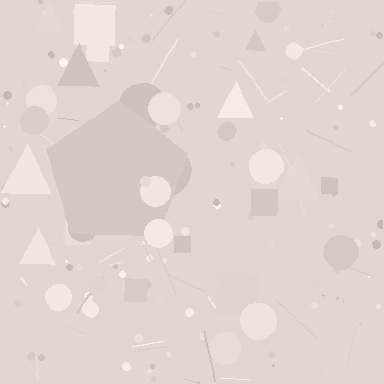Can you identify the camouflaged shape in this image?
The camouflaged shape is a pentagon.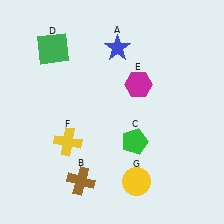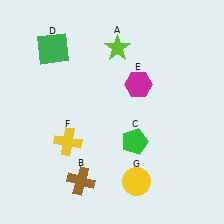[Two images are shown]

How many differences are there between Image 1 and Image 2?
There is 1 difference between the two images.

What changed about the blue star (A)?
In Image 1, A is blue. In Image 2, it changed to lime.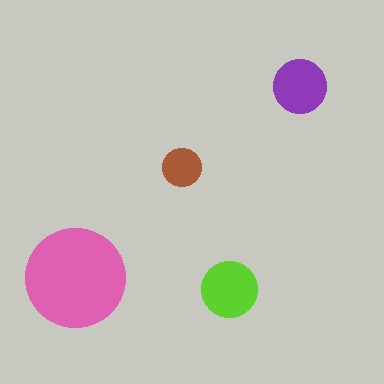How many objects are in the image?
There are 4 objects in the image.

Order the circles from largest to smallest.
the pink one, the lime one, the purple one, the brown one.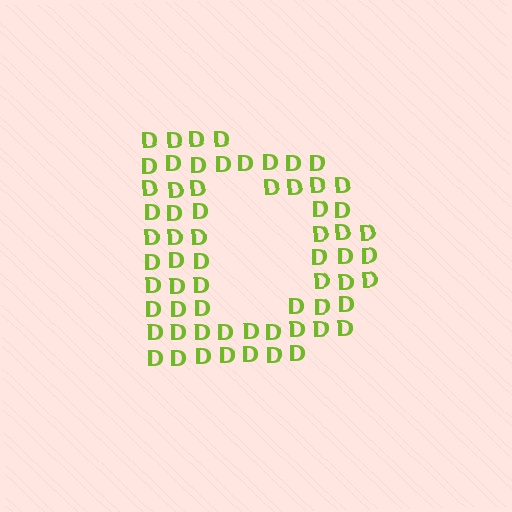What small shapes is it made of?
It is made of small letter D's.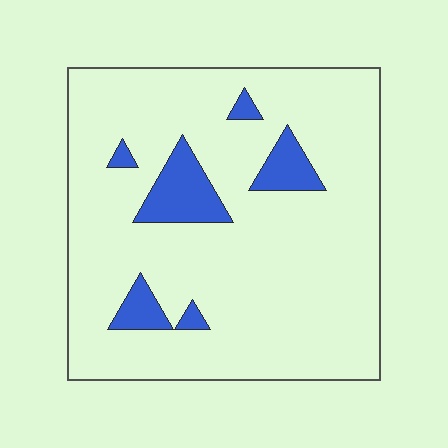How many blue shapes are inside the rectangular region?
6.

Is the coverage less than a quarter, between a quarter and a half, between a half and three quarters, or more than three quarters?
Less than a quarter.